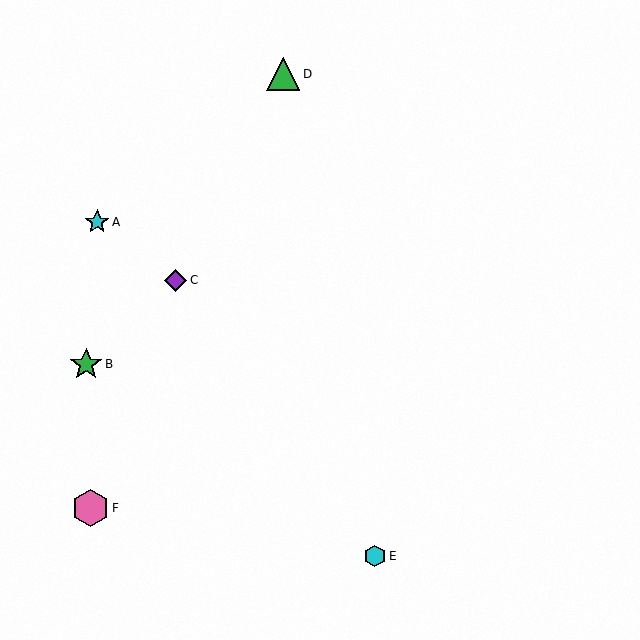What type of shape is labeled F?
Shape F is a pink hexagon.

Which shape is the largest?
The pink hexagon (labeled F) is the largest.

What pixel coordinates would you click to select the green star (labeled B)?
Click at (86, 364) to select the green star B.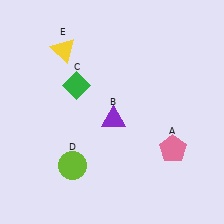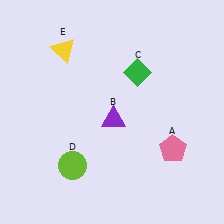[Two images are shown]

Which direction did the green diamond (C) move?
The green diamond (C) moved right.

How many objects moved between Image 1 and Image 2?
1 object moved between the two images.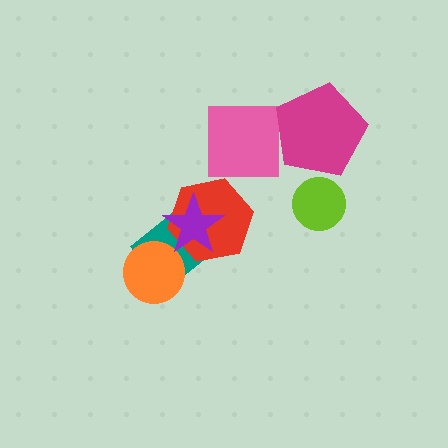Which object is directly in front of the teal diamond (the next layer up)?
The red hexagon is directly in front of the teal diamond.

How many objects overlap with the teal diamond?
3 objects overlap with the teal diamond.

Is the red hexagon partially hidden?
Yes, it is partially covered by another shape.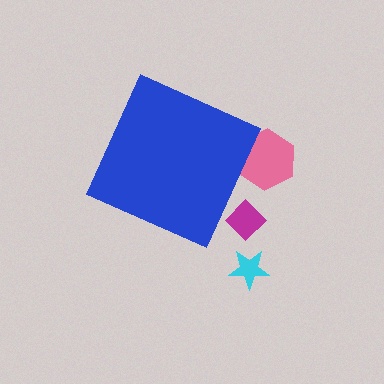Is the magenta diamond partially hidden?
Yes, the magenta diamond is partially hidden behind the blue diamond.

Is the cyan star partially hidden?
No, the cyan star is fully visible.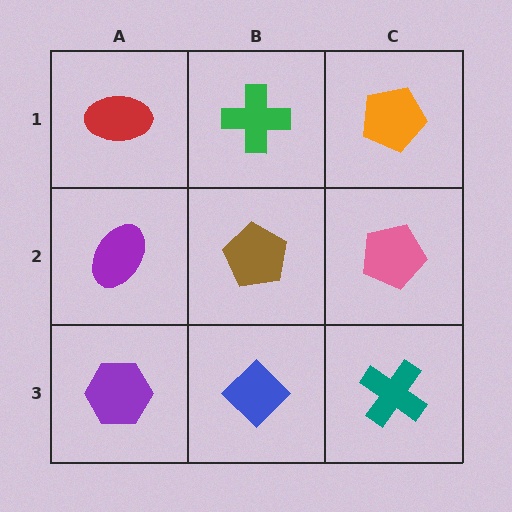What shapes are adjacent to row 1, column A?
A purple ellipse (row 2, column A), a green cross (row 1, column B).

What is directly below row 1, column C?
A pink pentagon.